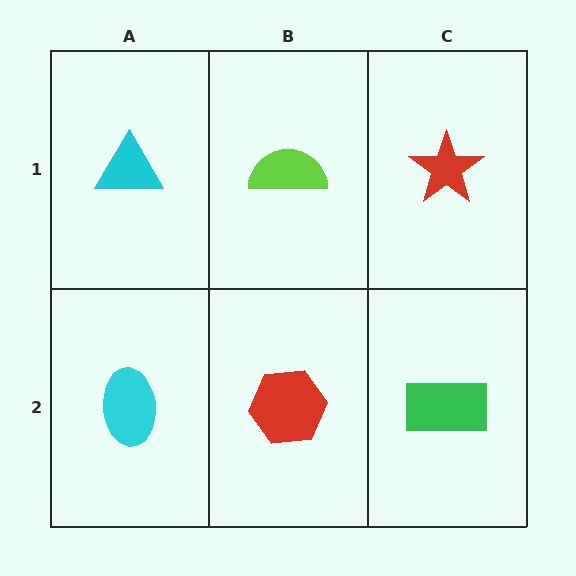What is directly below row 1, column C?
A green rectangle.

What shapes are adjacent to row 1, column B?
A red hexagon (row 2, column B), a cyan triangle (row 1, column A), a red star (row 1, column C).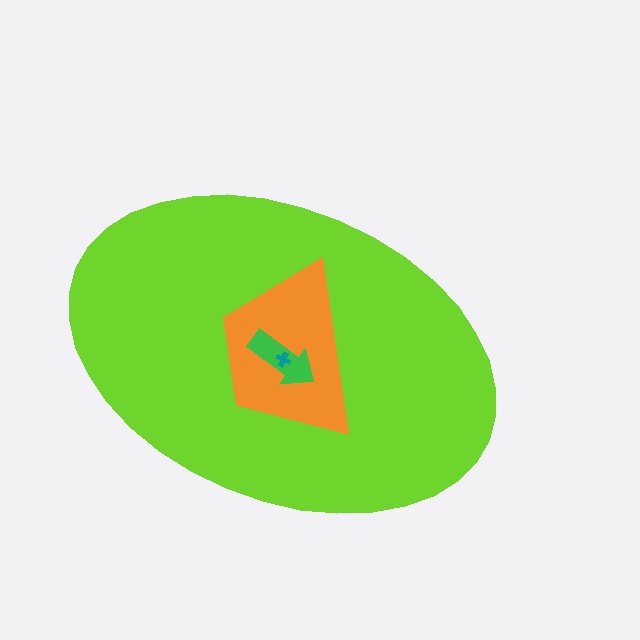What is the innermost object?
The teal cross.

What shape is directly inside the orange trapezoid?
The green arrow.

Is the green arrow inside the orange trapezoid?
Yes.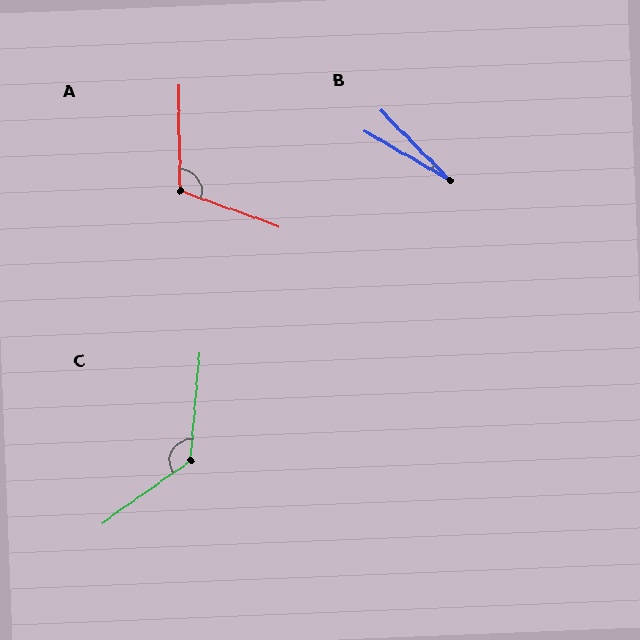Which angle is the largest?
C, at approximately 130 degrees.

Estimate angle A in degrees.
Approximately 110 degrees.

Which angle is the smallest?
B, at approximately 15 degrees.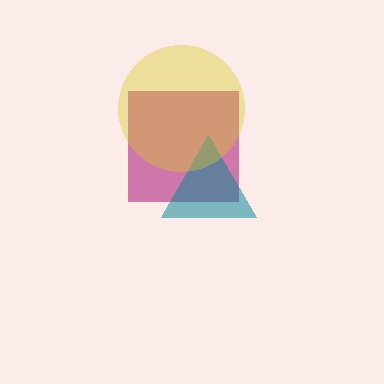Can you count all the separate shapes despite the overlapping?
Yes, there are 3 separate shapes.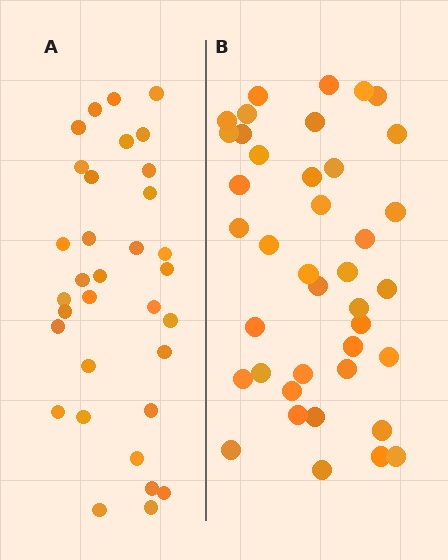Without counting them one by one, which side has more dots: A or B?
Region B (the right region) has more dots.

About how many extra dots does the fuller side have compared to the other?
Region B has roughly 8 or so more dots than region A.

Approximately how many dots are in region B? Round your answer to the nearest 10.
About 40 dots.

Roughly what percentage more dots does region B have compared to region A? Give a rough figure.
About 20% more.